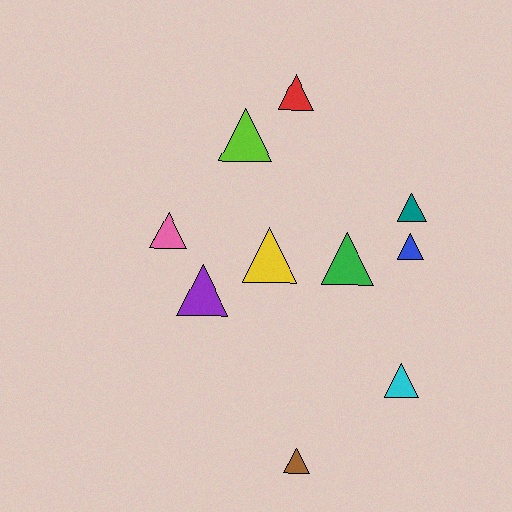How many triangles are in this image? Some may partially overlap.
There are 10 triangles.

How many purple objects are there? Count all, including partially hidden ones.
There is 1 purple object.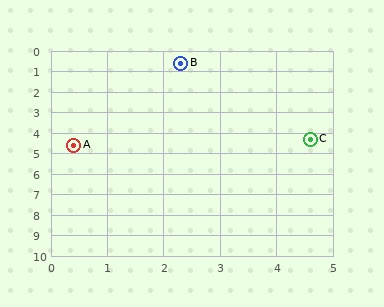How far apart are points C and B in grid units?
Points C and B are about 4.4 grid units apart.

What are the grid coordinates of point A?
Point A is at approximately (0.4, 4.6).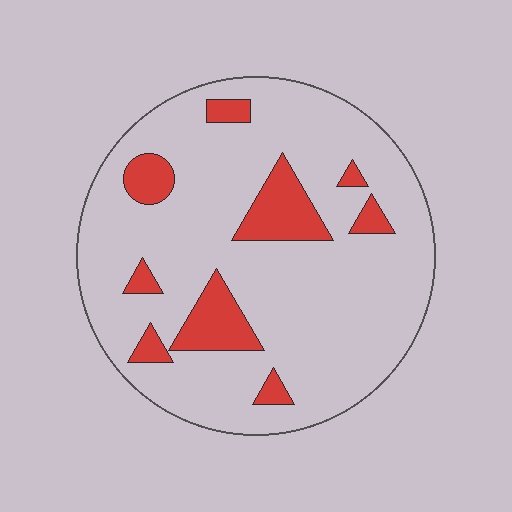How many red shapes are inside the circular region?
9.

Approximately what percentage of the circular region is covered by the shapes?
Approximately 15%.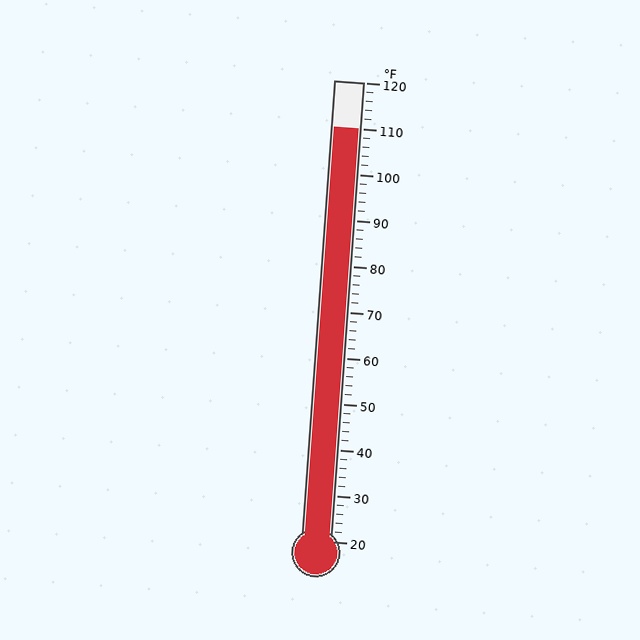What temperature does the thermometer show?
The thermometer shows approximately 110°F.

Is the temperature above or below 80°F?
The temperature is above 80°F.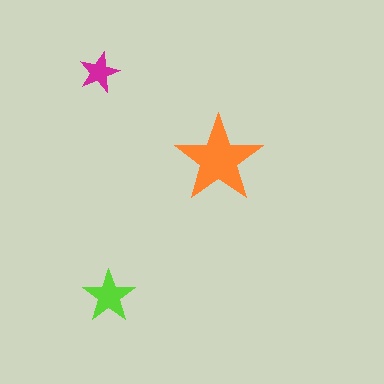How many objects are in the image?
There are 3 objects in the image.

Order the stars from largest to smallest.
the orange one, the lime one, the magenta one.